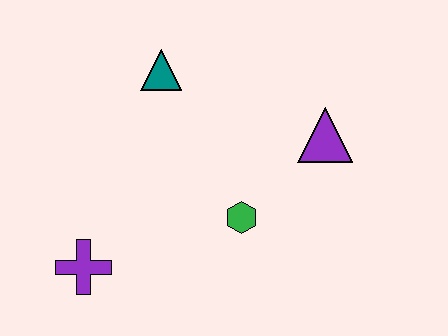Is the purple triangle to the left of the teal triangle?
No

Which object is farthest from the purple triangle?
The purple cross is farthest from the purple triangle.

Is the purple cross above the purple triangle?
No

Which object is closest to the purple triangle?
The green hexagon is closest to the purple triangle.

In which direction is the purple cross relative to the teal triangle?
The purple cross is below the teal triangle.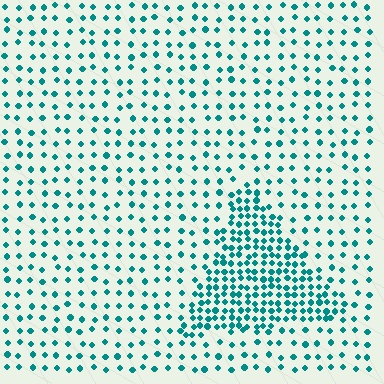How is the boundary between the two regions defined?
The boundary is defined by a change in element density (approximately 2.5x ratio). All elements are the same color, size, and shape.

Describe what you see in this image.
The image contains small teal elements arranged at two different densities. A triangle-shaped region is visible where the elements are more densely packed than the surrounding area.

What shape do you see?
I see a triangle.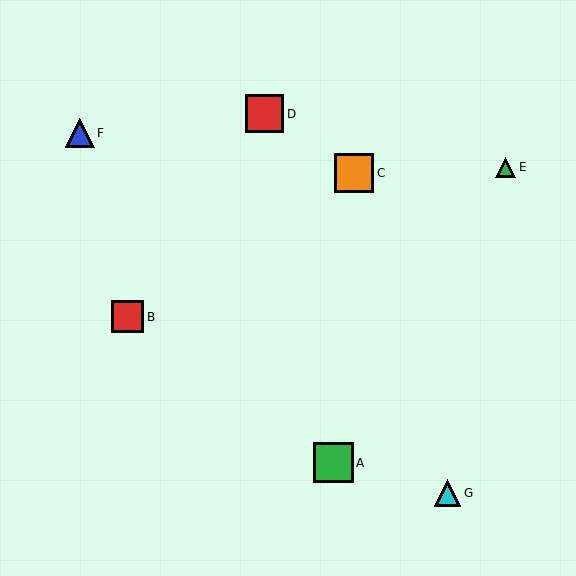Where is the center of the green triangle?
The center of the green triangle is at (505, 167).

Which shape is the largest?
The green square (labeled A) is the largest.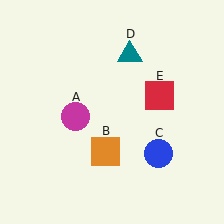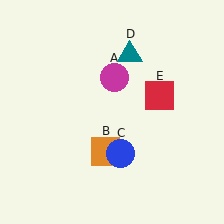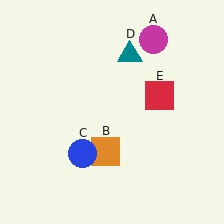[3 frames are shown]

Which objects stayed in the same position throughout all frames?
Orange square (object B) and teal triangle (object D) and red square (object E) remained stationary.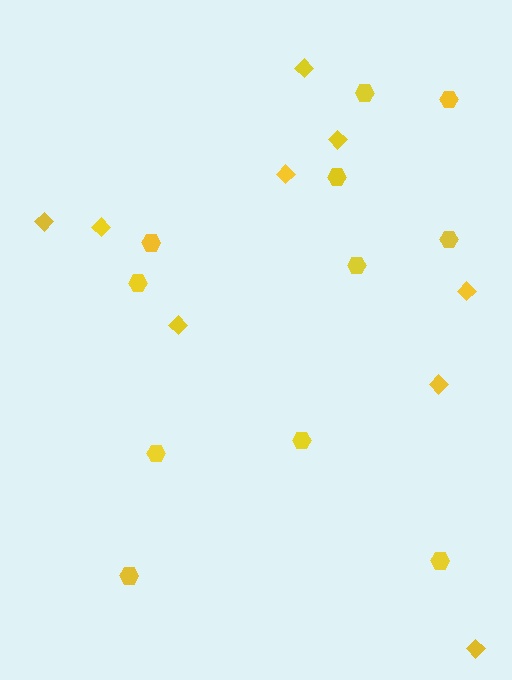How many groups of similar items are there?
There are 2 groups: one group of diamonds (9) and one group of hexagons (11).